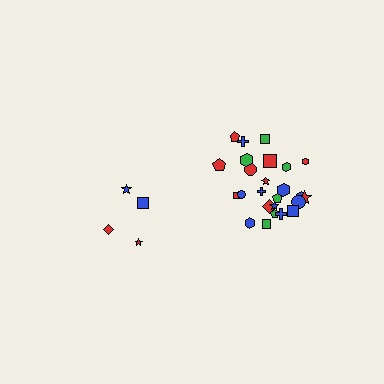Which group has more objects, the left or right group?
The right group.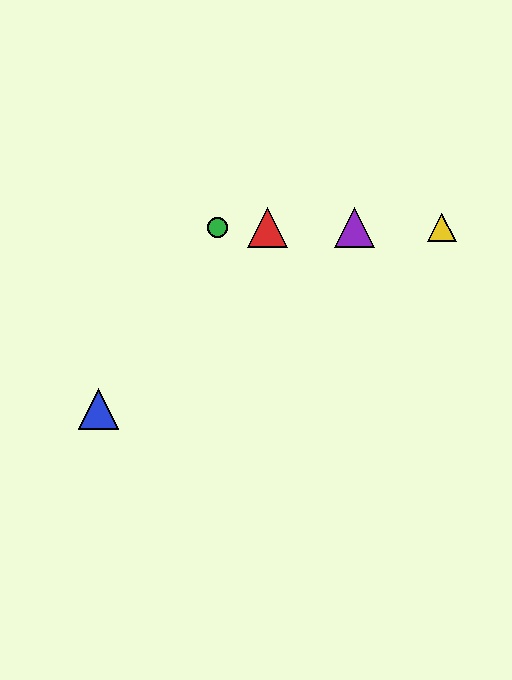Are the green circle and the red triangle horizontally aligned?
Yes, both are at y≈227.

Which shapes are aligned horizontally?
The red triangle, the green circle, the yellow triangle, the purple triangle are aligned horizontally.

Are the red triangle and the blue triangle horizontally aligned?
No, the red triangle is at y≈227 and the blue triangle is at y≈409.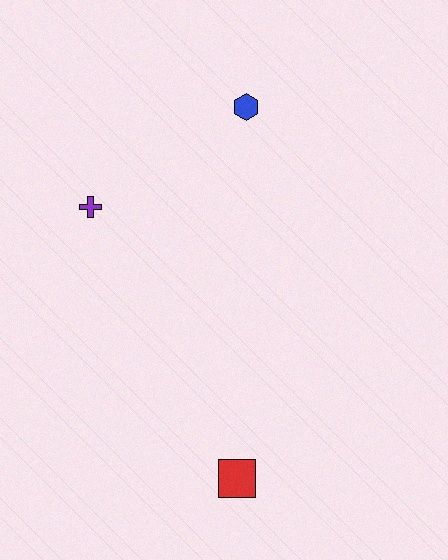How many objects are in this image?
There are 3 objects.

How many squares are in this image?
There is 1 square.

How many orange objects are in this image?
There are no orange objects.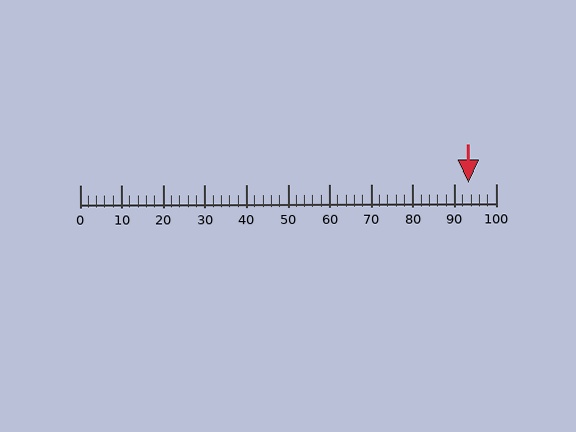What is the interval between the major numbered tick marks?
The major tick marks are spaced 10 units apart.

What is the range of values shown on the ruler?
The ruler shows values from 0 to 100.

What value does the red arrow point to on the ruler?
The red arrow points to approximately 93.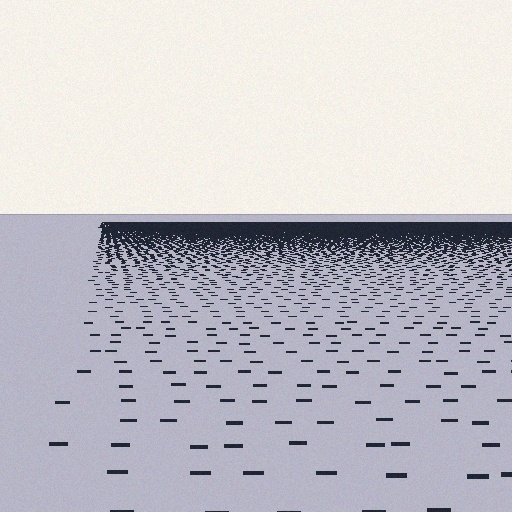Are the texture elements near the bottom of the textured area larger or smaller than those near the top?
Larger. Near the bottom, elements are closer to the viewer and appear at a bigger on-screen size.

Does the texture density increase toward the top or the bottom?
Density increases toward the top.